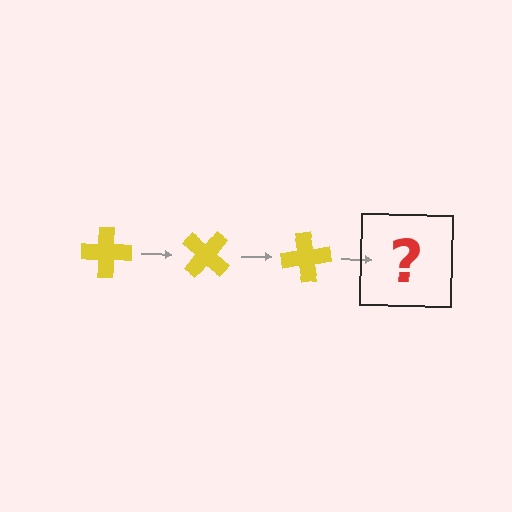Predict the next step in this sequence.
The next step is a yellow cross rotated 120 degrees.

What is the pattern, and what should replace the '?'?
The pattern is that the cross rotates 40 degrees each step. The '?' should be a yellow cross rotated 120 degrees.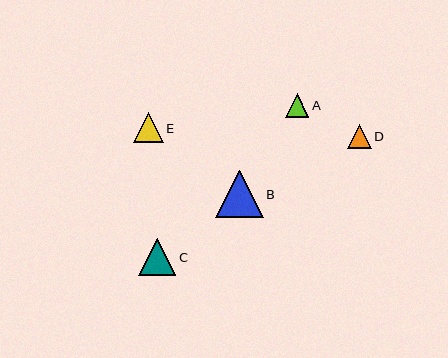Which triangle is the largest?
Triangle B is the largest with a size of approximately 48 pixels.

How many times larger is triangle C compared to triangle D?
Triangle C is approximately 1.6 times the size of triangle D.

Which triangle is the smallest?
Triangle A is the smallest with a size of approximately 23 pixels.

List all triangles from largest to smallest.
From largest to smallest: B, C, E, D, A.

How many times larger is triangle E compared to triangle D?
Triangle E is approximately 1.3 times the size of triangle D.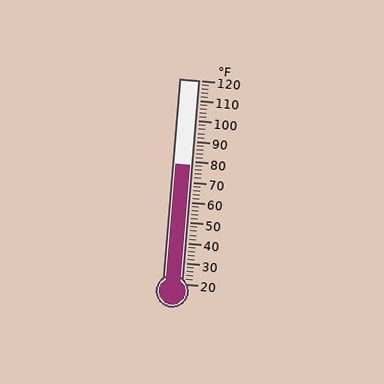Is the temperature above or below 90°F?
The temperature is below 90°F.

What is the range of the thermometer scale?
The thermometer scale ranges from 20°F to 120°F.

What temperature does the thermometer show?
The thermometer shows approximately 78°F.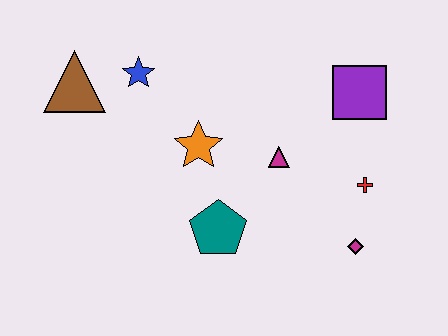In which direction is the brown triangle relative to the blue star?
The brown triangle is to the left of the blue star.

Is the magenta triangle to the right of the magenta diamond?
No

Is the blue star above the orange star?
Yes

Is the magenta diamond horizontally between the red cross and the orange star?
Yes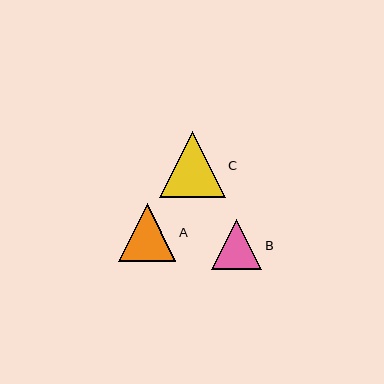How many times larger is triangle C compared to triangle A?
Triangle C is approximately 1.2 times the size of triangle A.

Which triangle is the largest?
Triangle C is the largest with a size of approximately 66 pixels.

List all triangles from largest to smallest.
From largest to smallest: C, A, B.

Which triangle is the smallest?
Triangle B is the smallest with a size of approximately 51 pixels.